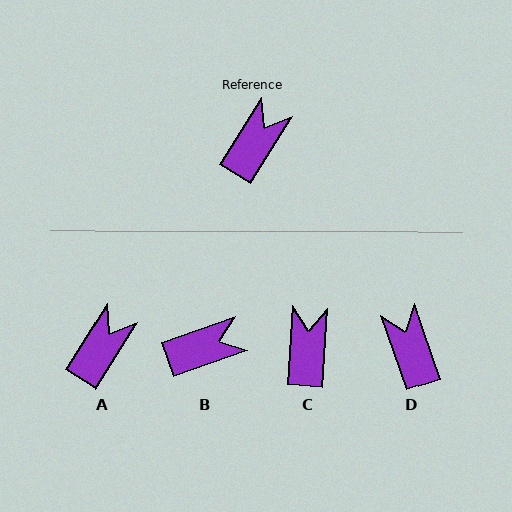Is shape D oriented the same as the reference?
No, it is off by about 51 degrees.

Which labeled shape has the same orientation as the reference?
A.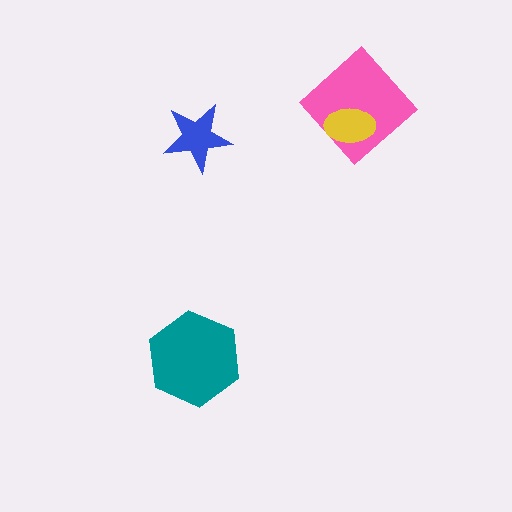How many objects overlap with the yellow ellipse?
1 object overlaps with the yellow ellipse.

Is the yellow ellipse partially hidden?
No, no other shape covers it.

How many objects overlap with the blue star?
0 objects overlap with the blue star.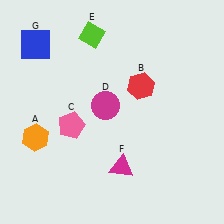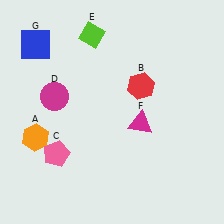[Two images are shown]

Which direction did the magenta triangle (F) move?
The magenta triangle (F) moved up.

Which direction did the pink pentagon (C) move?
The pink pentagon (C) moved down.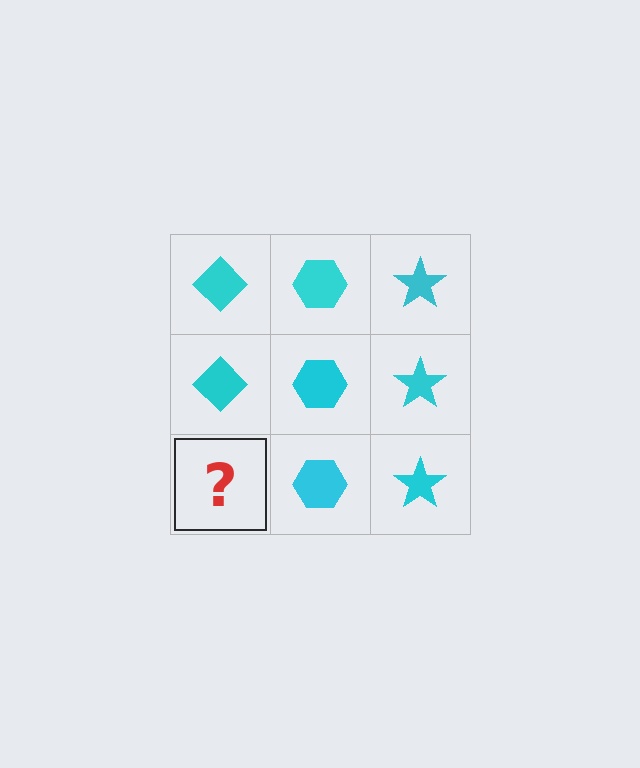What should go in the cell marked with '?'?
The missing cell should contain a cyan diamond.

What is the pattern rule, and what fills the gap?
The rule is that each column has a consistent shape. The gap should be filled with a cyan diamond.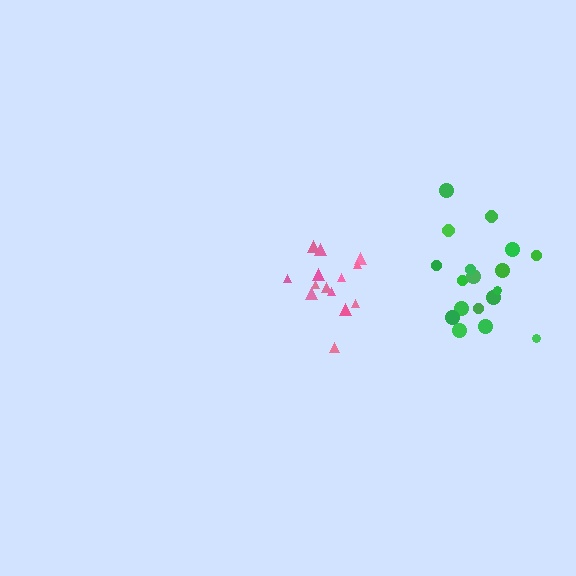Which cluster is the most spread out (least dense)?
Green.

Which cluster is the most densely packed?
Pink.